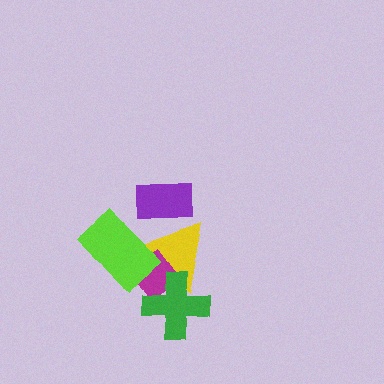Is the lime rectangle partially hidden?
No, no other shape covers it.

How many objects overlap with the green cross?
2 objects overlap with the green cross.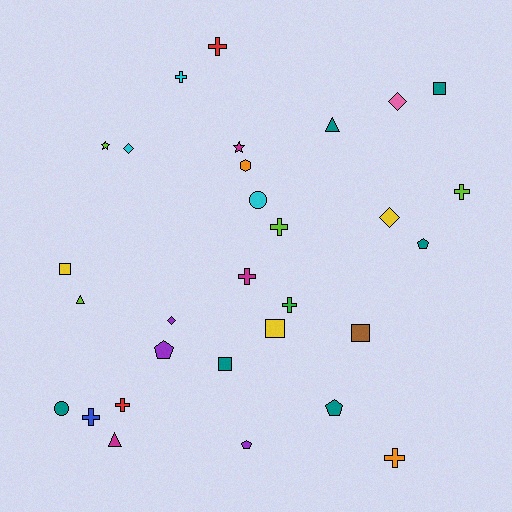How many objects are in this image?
There are 30 objects.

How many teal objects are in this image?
There are 6 teal objects.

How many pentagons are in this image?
There are 4 pentagons.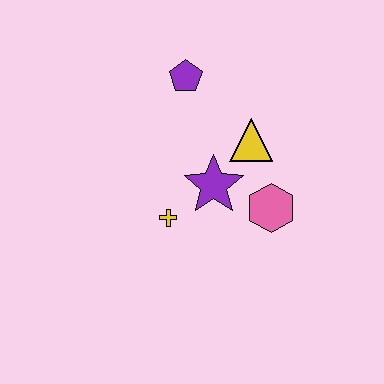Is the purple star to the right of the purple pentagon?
Yes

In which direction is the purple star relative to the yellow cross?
The purple star is to the right of the yellow cross.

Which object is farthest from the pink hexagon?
The purple pentagon is farthest from the pink hexagon.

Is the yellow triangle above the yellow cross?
Yes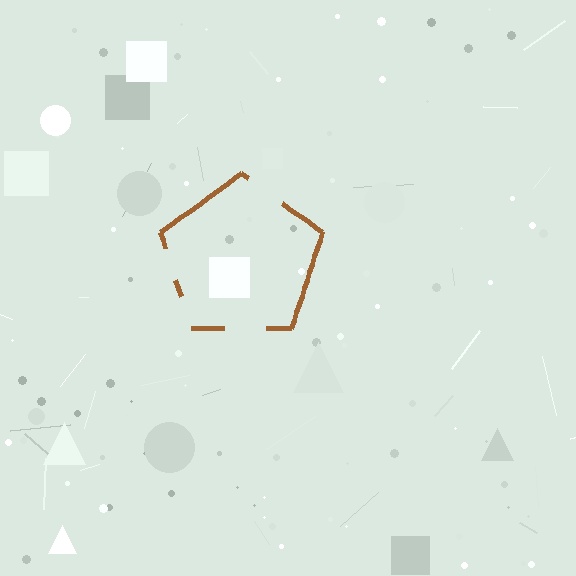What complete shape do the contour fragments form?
The contour fragments form a pentagon.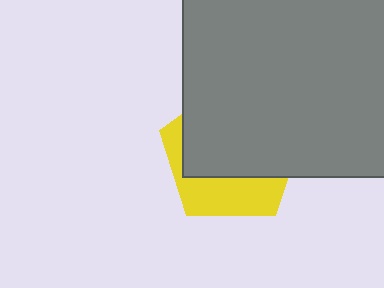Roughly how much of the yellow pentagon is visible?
A small part of it is visible (roughly 35%).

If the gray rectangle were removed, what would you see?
You would see the complete yellow pentagon.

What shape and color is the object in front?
The object in front is a gray rectangle.